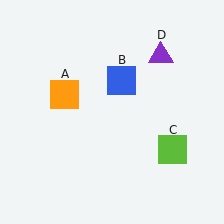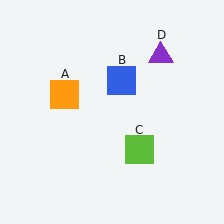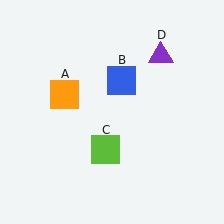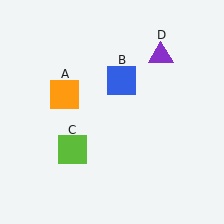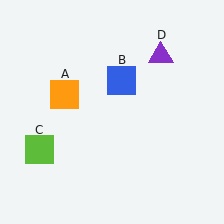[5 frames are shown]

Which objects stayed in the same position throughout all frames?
Orange square (object A) and blue square (object B) and purple triangle (object D) remained stationary.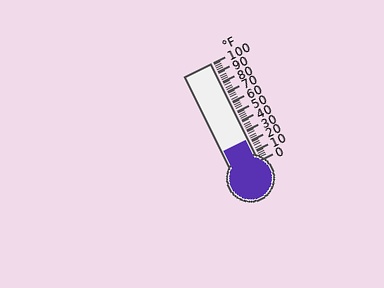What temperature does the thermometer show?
The thermometer shows approximately 22°F.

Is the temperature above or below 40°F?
The temperature is below 40°F.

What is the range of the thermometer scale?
The thermometer scale ranges from 0°F to 100°F.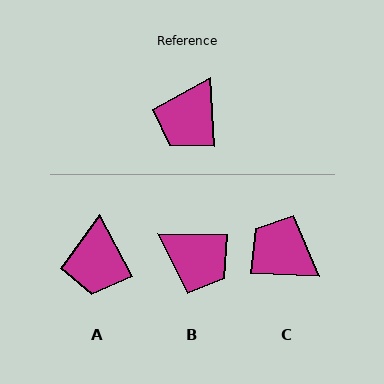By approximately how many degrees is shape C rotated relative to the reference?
Approximately 96 degrees clockwise.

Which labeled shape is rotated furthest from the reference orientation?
C, about 96 degrees away.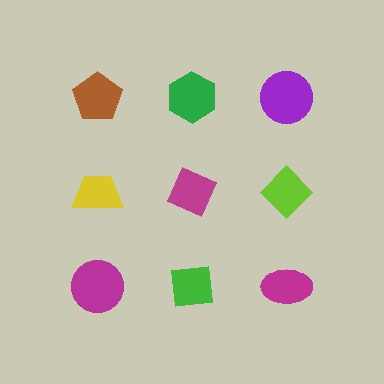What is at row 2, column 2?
A magenta diamond.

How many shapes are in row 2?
3 shapes.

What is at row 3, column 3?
A magenta ellipse.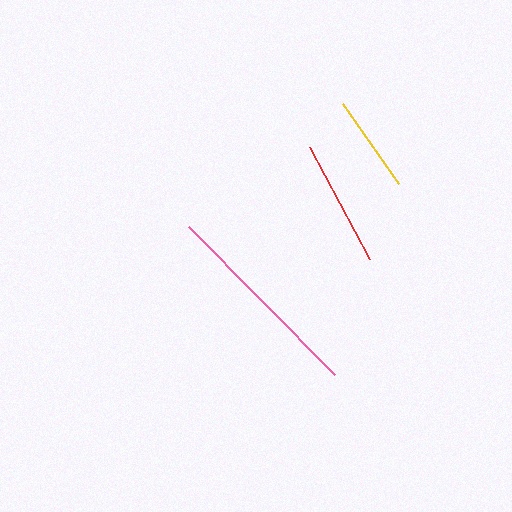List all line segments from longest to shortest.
From longest to shortest: pink, red, yellow.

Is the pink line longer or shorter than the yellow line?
The pink line is longer than the yellow line.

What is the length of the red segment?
The red segment is approximately 126 pixels long.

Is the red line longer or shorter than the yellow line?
The red line is longer than the yellow line.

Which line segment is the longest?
The pink line is the longest at approximately 208 pixels.